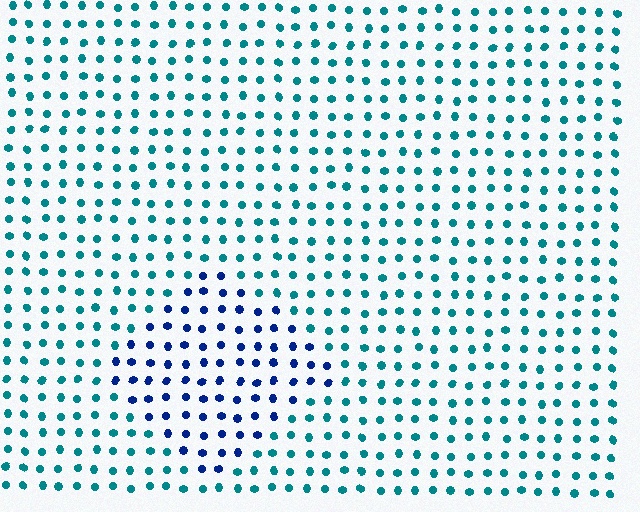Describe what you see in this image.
The image is filled with small teal elements in a uniform arrangement. A diamond-shaped region is visible where the elements are tinted to a slightly different hue, forming a subtle color boundary.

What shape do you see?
I see a diamond.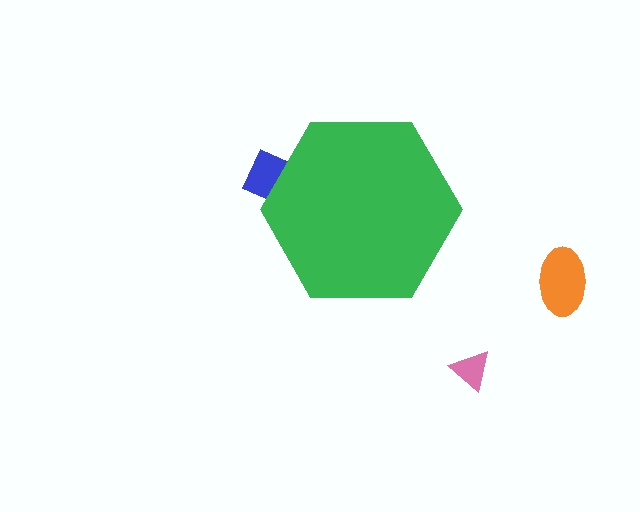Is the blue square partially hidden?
Yes, the blue square is partially hidden behind the green hexagon.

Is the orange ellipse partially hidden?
No, the orange ellipse is fully visible.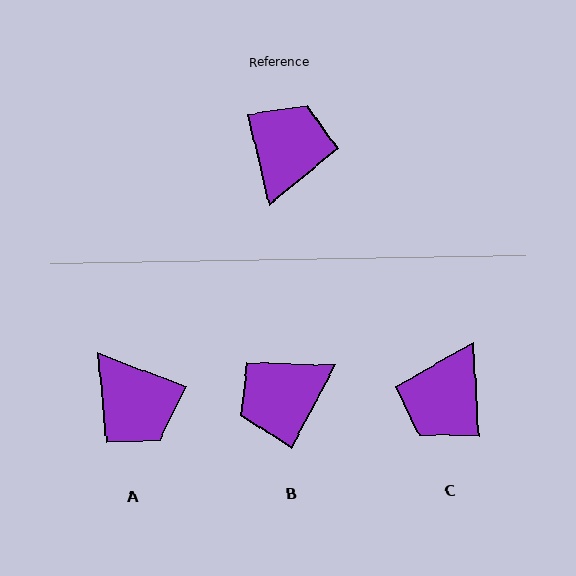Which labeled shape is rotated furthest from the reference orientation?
C, about 170 degrees away.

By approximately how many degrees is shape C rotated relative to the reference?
Approximately 170 degrees counter-clockwise.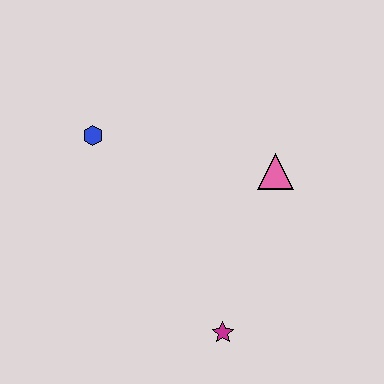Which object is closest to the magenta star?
The pink triangle is closest to the magenta star.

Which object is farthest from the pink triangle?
The blue hexagon is farthest from the pink triangle.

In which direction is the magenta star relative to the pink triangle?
The magenta star is below the pink triangle.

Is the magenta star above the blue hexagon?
No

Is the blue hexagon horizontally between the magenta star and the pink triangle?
No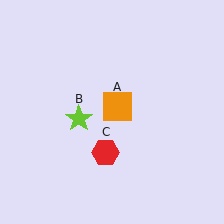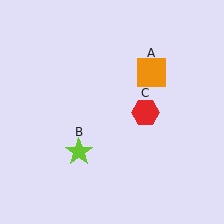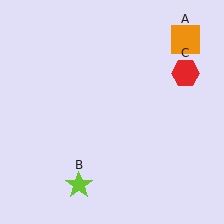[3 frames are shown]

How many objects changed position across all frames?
3 objects changed position: orange square (object A), lime star (object B), red hexagon (object C).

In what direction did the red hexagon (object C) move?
The red hexagon (object C) moved up and to the right.